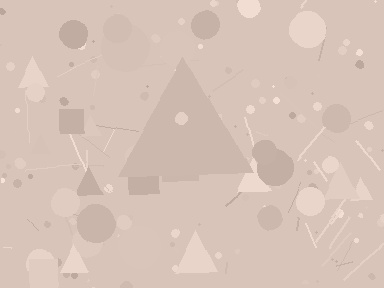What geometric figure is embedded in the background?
A triangle is embedded in the background.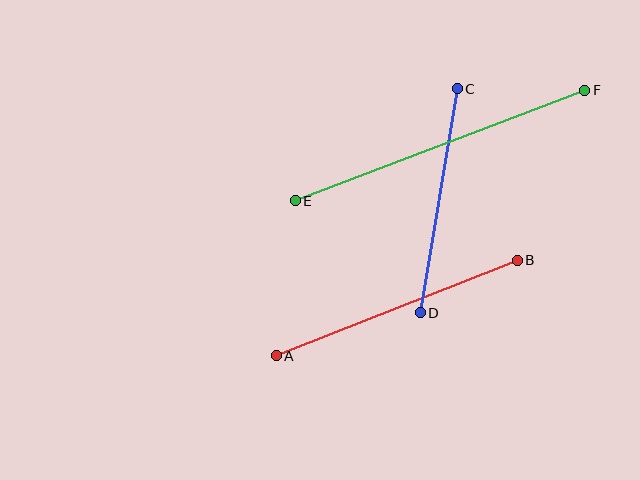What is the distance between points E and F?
The distance is approximately 310 pixels.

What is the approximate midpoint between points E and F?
The midpoint is at approximately (440, 146) pixels.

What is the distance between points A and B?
The distance is approximately 259 pixels.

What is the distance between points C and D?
The distance is approximately 227 pixels.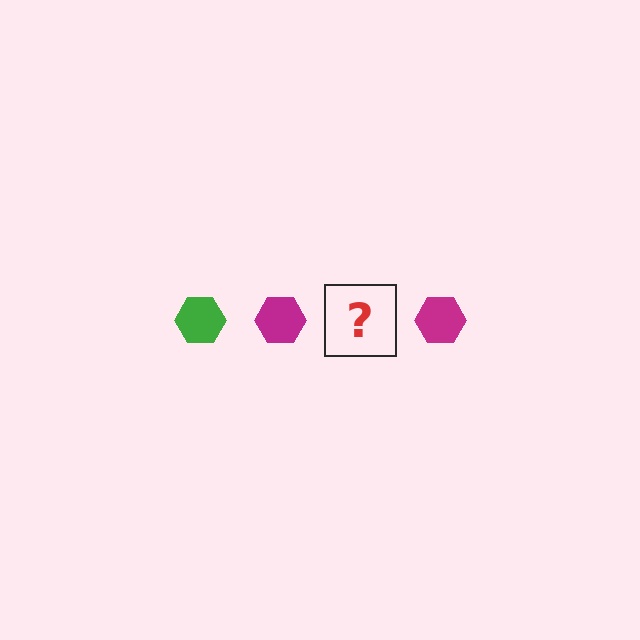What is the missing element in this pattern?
The missing element is a green hexagon.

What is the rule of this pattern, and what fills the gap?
The rule is that the pattern cycles through green, magenta hexagons. The gap should be filled with a green hexagon.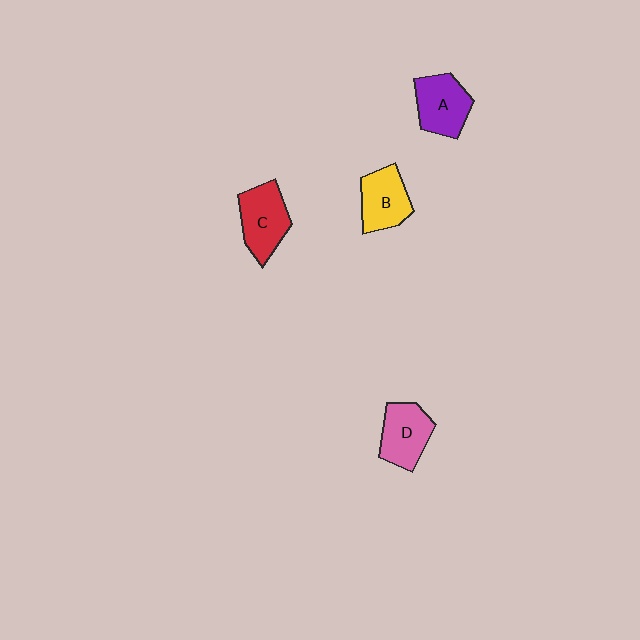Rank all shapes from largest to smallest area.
From largest to smallest: C (red), A (purple), D (pink), B (yellow).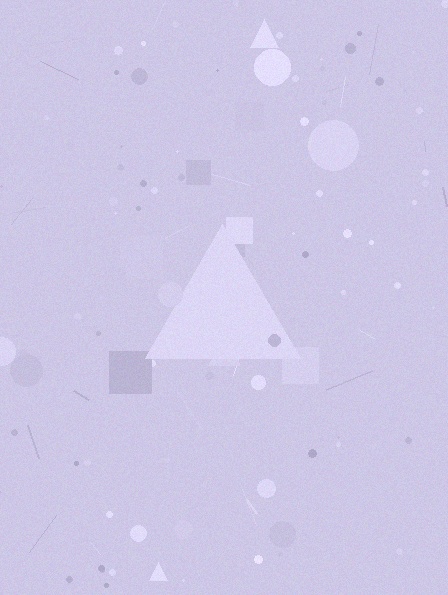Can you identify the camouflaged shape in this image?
The camouflaged shape is a triangle.